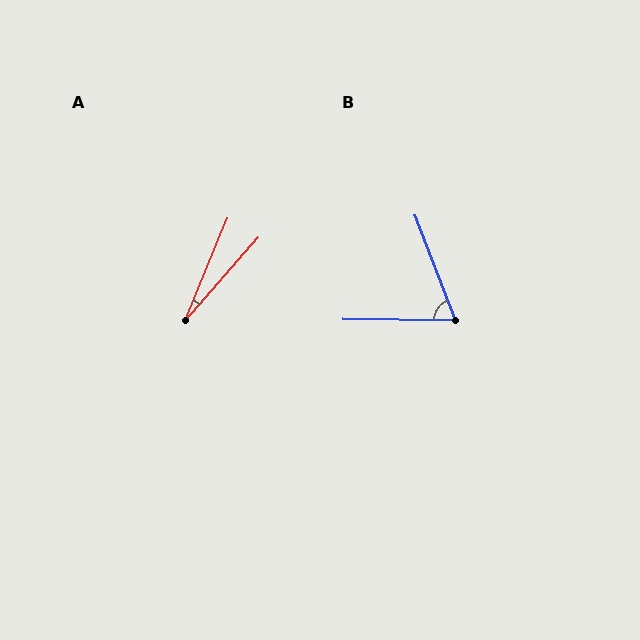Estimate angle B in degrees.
Approximately 68 degrees.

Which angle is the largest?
B, at approximately 68 degrees.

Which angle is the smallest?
A, at approximately 19 degrees.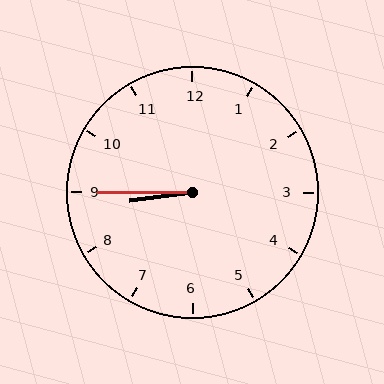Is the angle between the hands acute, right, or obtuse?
It is acute.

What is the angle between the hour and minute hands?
Approximately 8 degrees.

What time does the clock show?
8:45.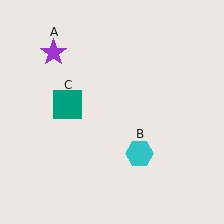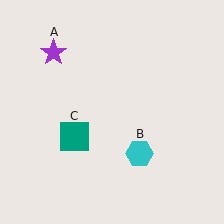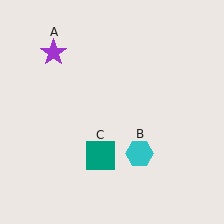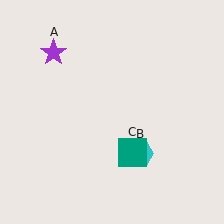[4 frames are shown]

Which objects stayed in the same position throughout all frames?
Purple star (object A) and cyan hexagon (object B) remained stationary.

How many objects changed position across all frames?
1 object changed position: teal square (object C).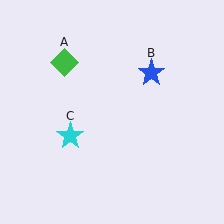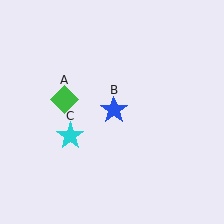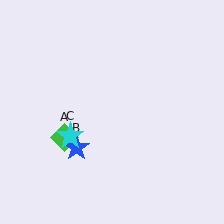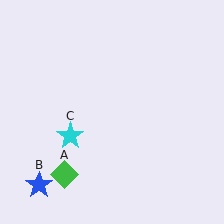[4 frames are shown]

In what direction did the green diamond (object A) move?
The green diamond (object A) moved down.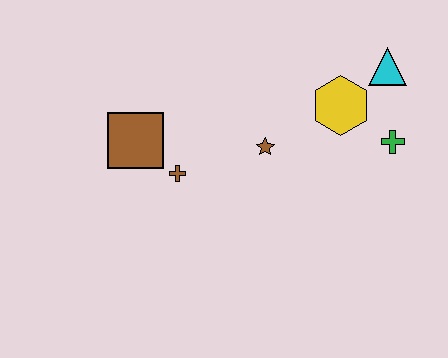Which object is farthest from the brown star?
The cyan triangle is farthest from the brown star.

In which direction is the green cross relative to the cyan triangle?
The green cross is below the cyan triangle.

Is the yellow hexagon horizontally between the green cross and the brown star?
Yes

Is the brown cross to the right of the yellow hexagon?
No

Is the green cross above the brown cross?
Yes